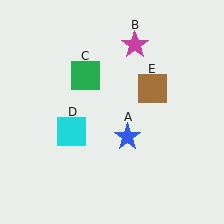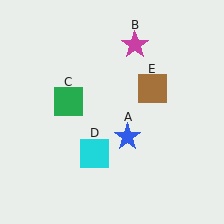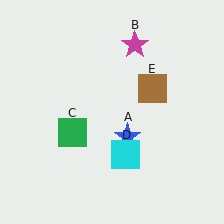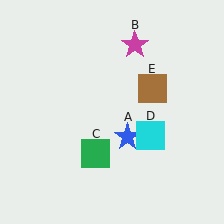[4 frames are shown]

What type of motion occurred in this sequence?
The green square (object C), cyan square (object D) rotated counterclockwise around the center of the scene.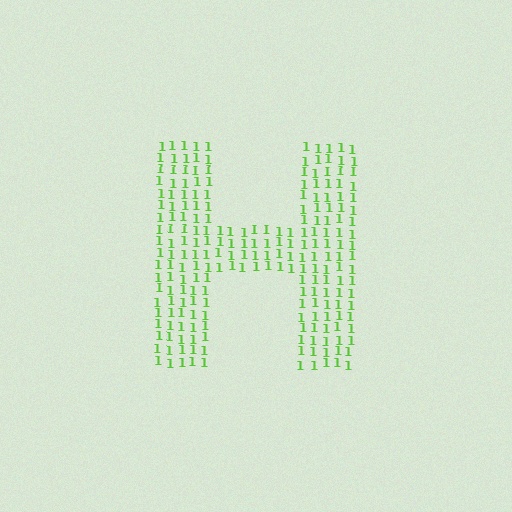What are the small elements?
The small elements are digit 1's.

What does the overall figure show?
The overall figure shows the letter H.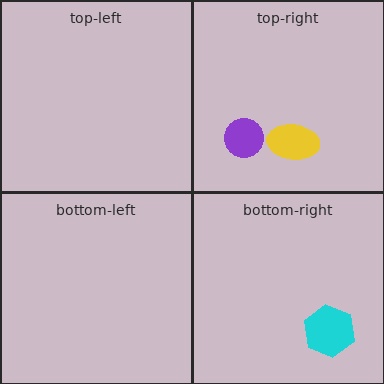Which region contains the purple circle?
The top-right region.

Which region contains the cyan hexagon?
The bottom-right region.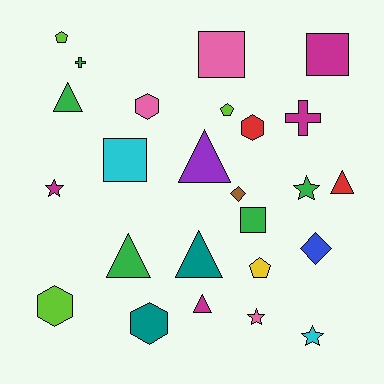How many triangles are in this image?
There are 6 triangles.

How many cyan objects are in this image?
There are 2 cyan objects.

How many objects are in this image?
There are 25 objects.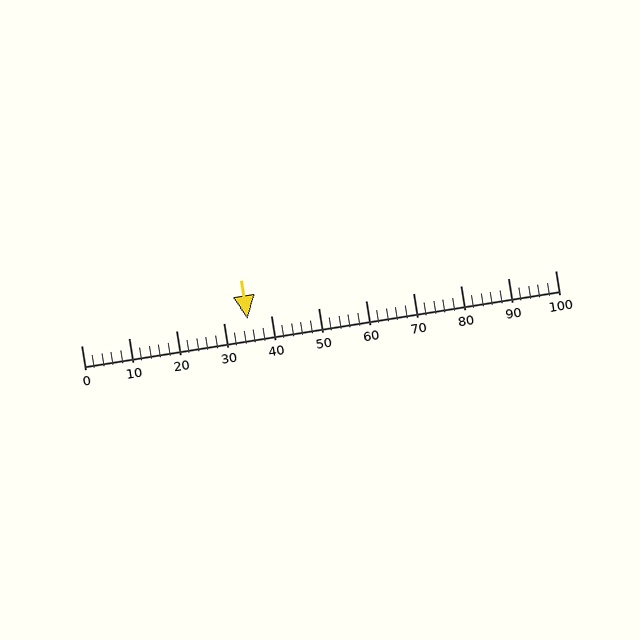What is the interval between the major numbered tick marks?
The major tick marks are spaced 10 units apart.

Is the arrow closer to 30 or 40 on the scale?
The arrow is closer to 40.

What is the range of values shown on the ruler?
The ruler shows values from 0 to 100.